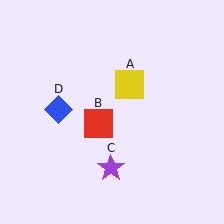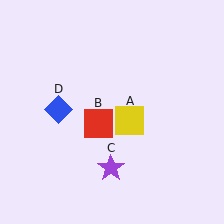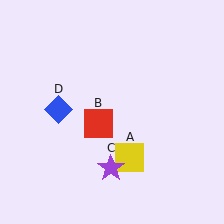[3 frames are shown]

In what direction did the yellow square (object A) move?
The yellow square (object A) moved down.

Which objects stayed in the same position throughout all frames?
Red square (object B) and purple star (object C) and blue diamond (object D) remained stationary.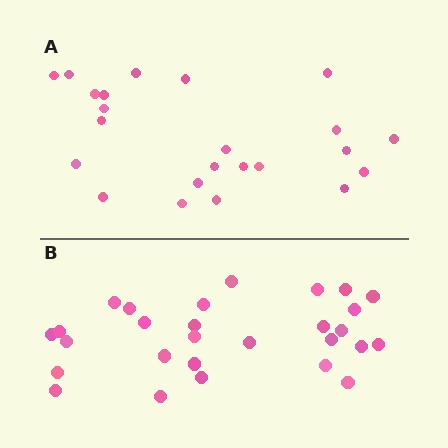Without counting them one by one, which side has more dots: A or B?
Region B (the bottom region) has more dots.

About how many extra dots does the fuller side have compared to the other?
Region B has about 5 more dots than region A.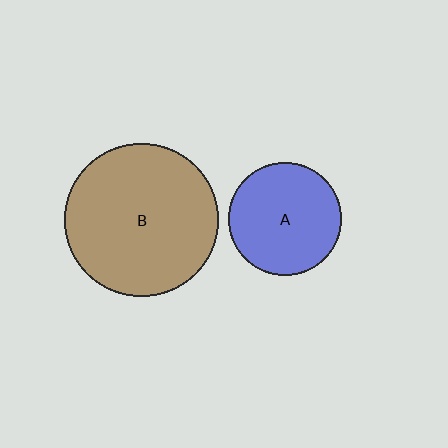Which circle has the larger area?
Circle B (brown).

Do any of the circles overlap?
No, none of the circles overlap.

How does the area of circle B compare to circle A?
Approximately 1.9 times.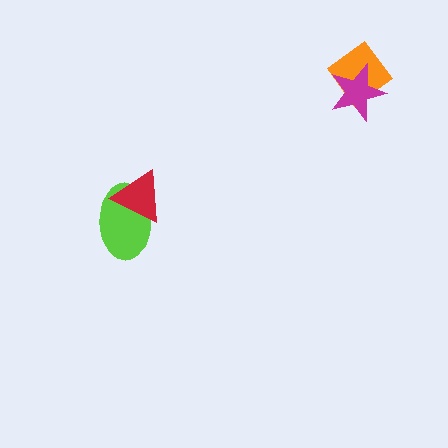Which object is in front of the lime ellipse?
The red triangle is in front of the lime ellipse.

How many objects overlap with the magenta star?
1 object overlaps with the magenta star.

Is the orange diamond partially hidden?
Yes, it is partially covered by another shape.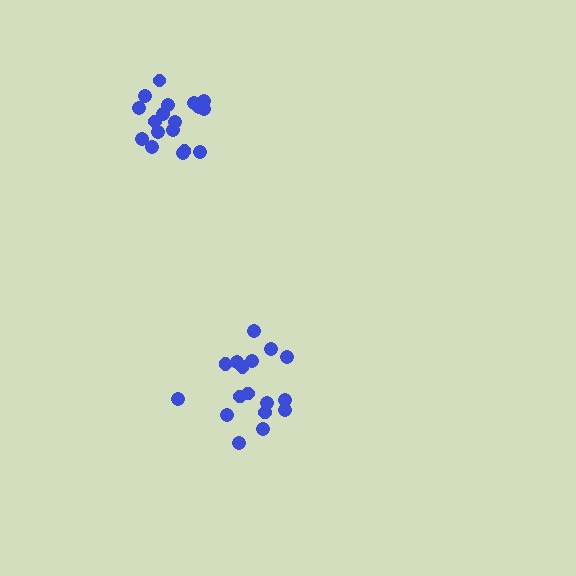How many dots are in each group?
Group 1: 17 dots, Group 2: 19 dots (36 total).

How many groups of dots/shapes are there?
There are 2 groups.